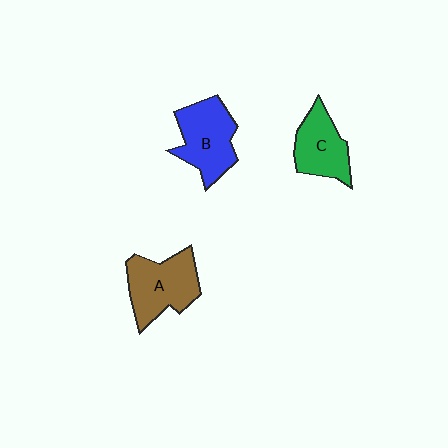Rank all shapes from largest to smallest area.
From largest to smallest: A (brown), B (blue), C (green).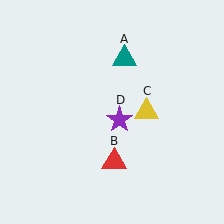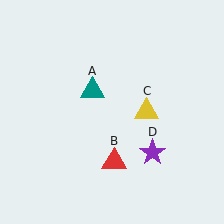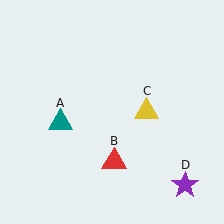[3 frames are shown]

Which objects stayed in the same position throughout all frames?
Red triangle (object B) and yellow triangle (object C) remained stationary.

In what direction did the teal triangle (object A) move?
The teal triangle (object A) moved down and to the left.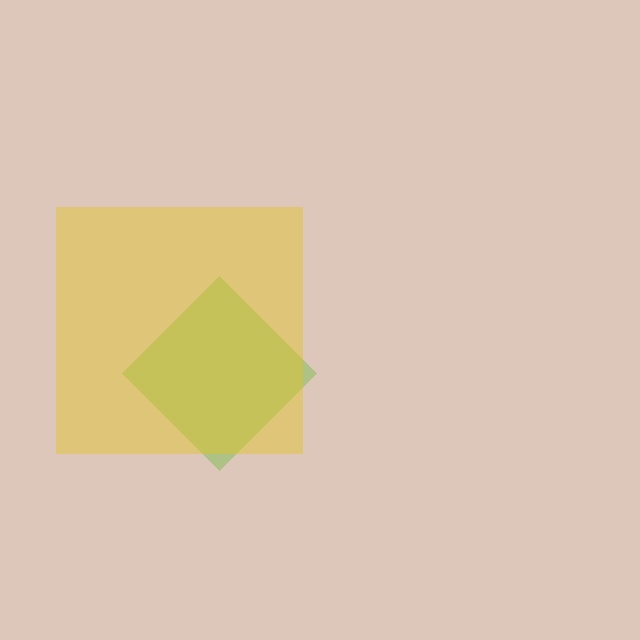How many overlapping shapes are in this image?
There are 2 overlapping shapes in the image.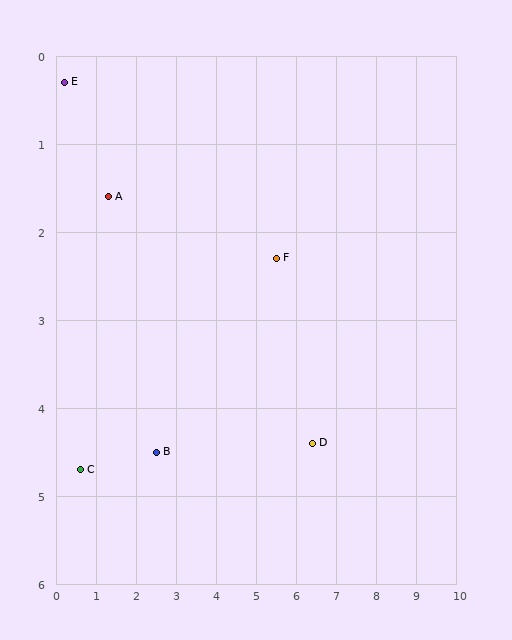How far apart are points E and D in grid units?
Points E and D are about 7.4 grid units apart.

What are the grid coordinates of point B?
Point B is at approximately (2.5, 4.5).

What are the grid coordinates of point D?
Point D is at approximately (6.4, 4.4).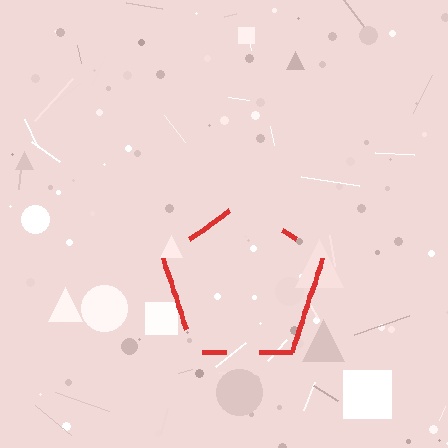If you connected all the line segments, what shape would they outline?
They would outline a pentagon.